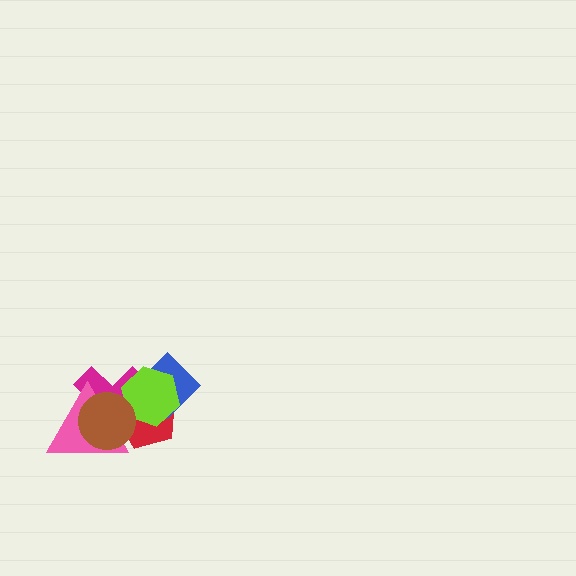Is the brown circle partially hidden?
No, no other shape covers it.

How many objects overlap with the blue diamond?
3 objects overlap with the blue diamond.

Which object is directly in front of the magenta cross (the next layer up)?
The pink triangle is directly in front of the magenta cross.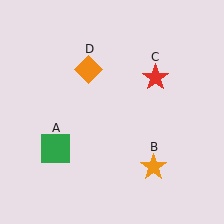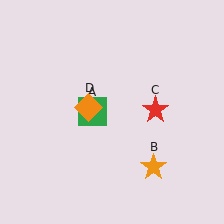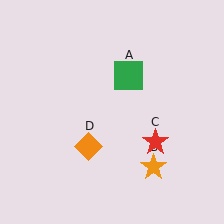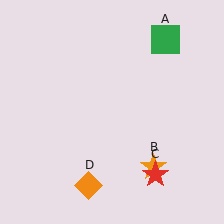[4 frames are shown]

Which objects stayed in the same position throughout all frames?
Orange star (object B) remained stationary.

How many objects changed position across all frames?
3 objects changed position: green square (object A), red star (object C), orange diamond (object D).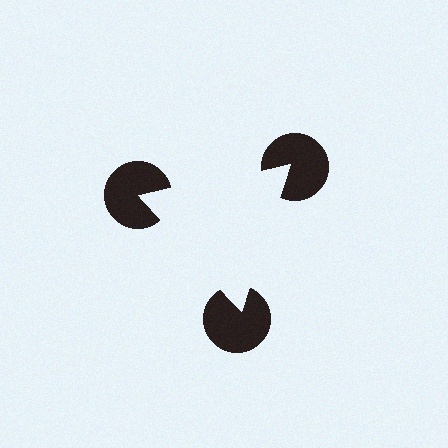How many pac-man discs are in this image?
There are 3 — one at each vertex of the illusory triangle.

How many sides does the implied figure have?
3 sides.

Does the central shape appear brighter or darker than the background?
It typically appears slightly brighter than the background, even though no actual brightness change is drawn.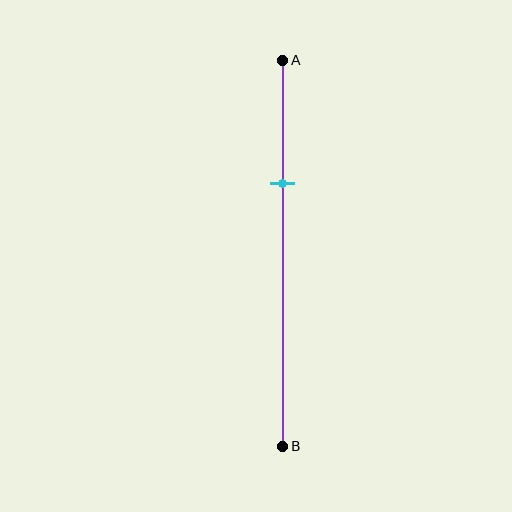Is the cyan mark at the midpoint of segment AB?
No, the mark is at about 30% from A, not at the 50% midpoint.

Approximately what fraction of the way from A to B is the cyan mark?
The cyan mark is approximately 30% of the way from A to B.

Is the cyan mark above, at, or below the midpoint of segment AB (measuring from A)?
The cyan mark is above the midpoint of segment AB.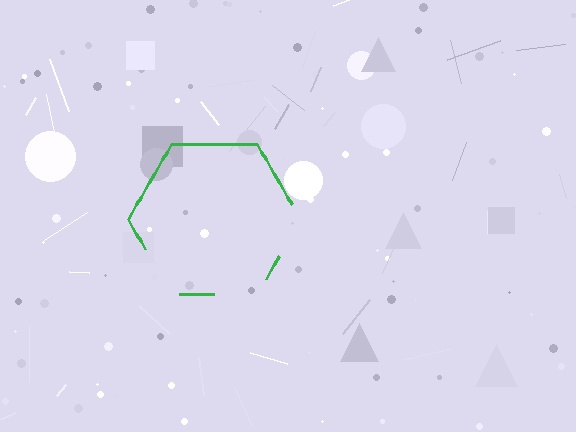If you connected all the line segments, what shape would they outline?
They would outline a hexagon.